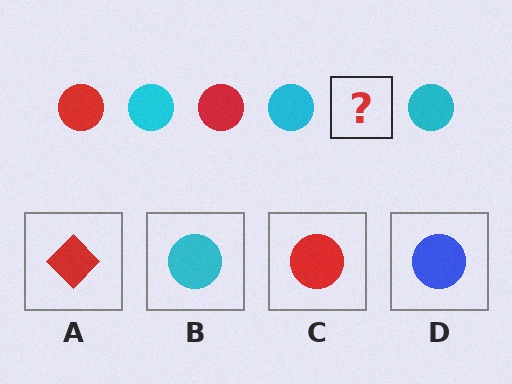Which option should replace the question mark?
Option C.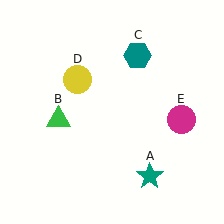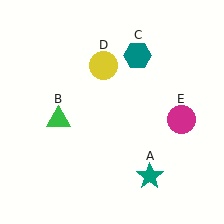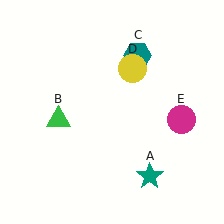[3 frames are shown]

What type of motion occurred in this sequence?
The yellow circle (object D) rotated clockwise around the center of the scene.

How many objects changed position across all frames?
1 object changed position: yellow circle (object D).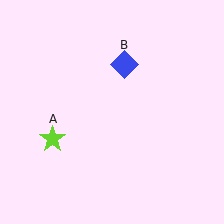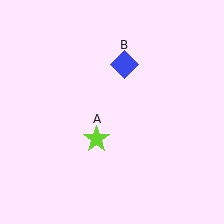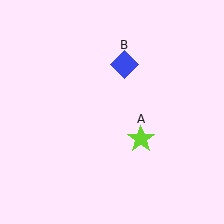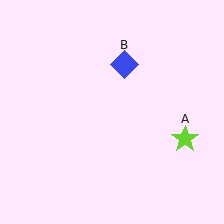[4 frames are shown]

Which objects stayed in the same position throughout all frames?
Blue diamond (object B) remained stationary.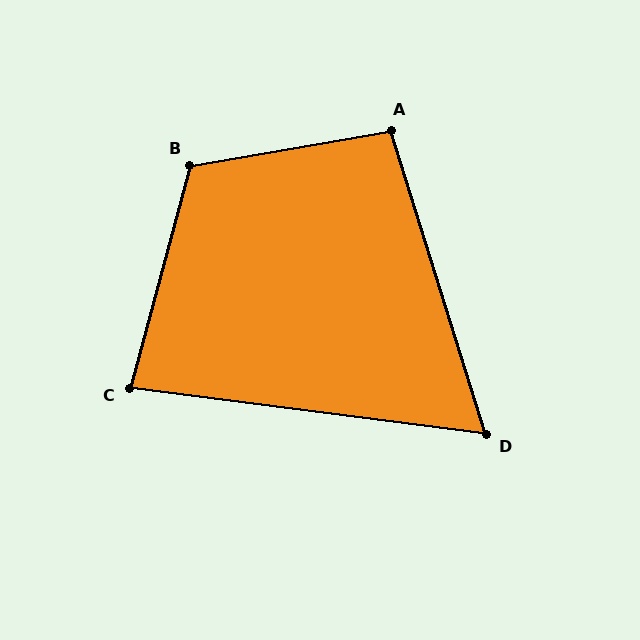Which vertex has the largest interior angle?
B, at approximately 115 degrees.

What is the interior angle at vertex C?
Approximately 82 degrees (acute).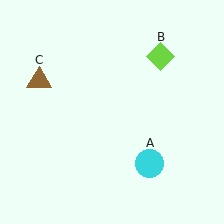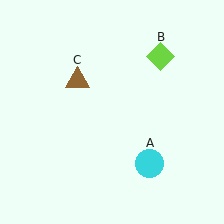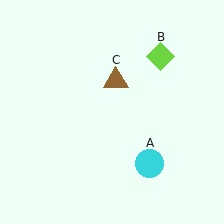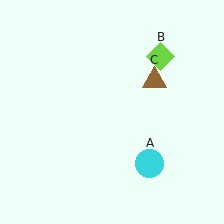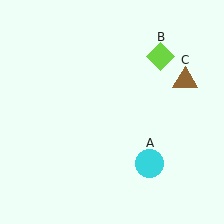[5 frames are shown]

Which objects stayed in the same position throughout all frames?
Cyan circle (object A) and lime diamond (object B) remained stationary.